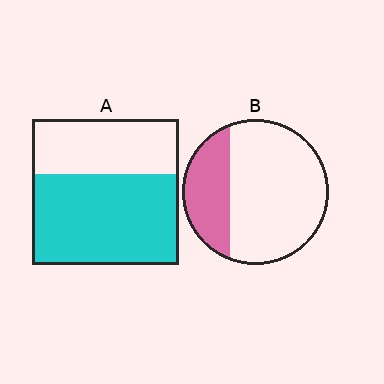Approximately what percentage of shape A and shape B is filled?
A is approximately 60% and B is approximately 30%.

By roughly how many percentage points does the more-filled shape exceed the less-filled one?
By roughly 35 percentage points (A over B).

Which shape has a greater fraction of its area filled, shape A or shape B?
Shape A.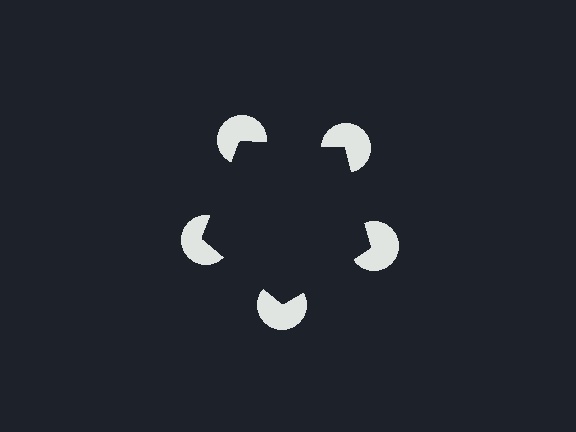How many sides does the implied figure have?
5 sides.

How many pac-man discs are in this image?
There are 5 — one at each vertex of the illusory pentagon.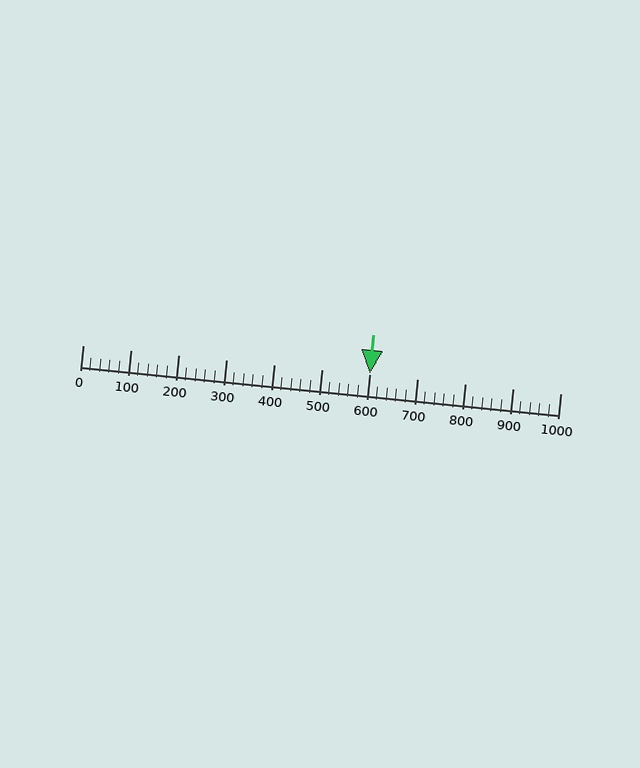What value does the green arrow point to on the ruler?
The green arrow points to approximately 600.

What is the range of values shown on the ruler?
The ruler shows values from 0 to 1000.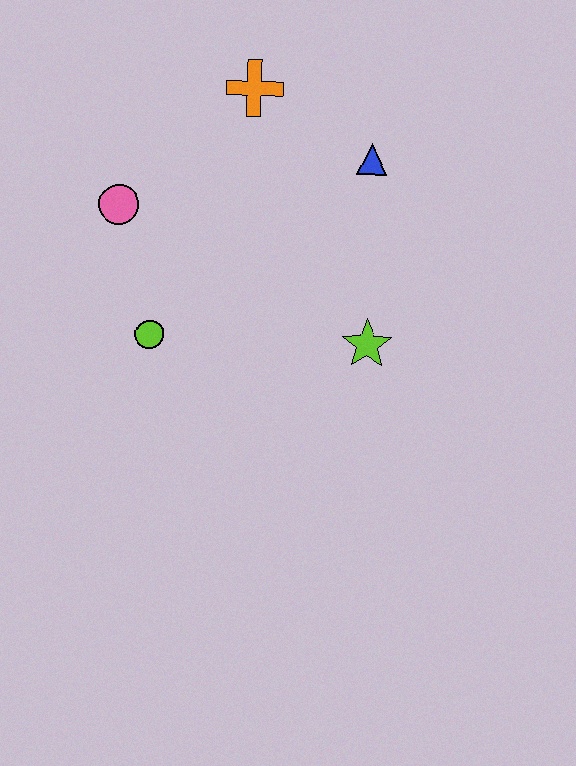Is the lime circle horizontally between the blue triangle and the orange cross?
No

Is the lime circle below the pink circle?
Yes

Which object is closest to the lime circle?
The pink circle is closest to the lime circle.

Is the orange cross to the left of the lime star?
Yes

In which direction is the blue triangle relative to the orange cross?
The blue triangle is to the right of the orange cross.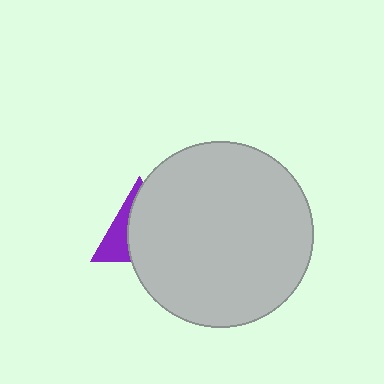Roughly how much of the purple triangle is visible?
A small part of it is visible (roughly 34%).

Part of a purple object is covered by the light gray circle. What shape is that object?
It is a triangle.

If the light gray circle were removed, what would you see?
You would see the complete purple triangle.